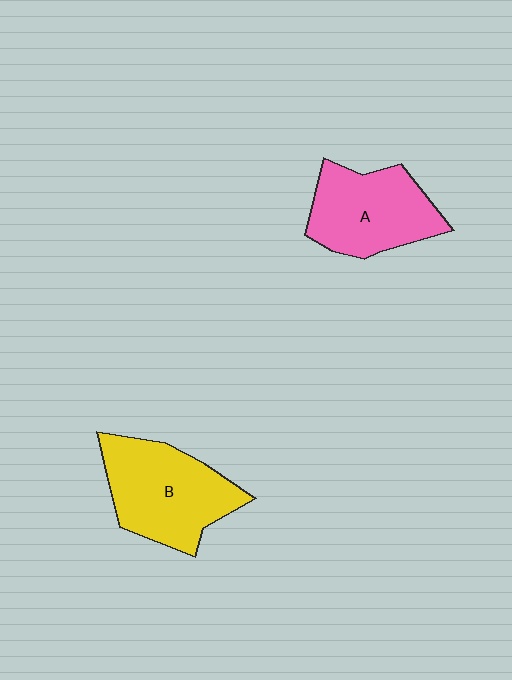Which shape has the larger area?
Shape B (yellow).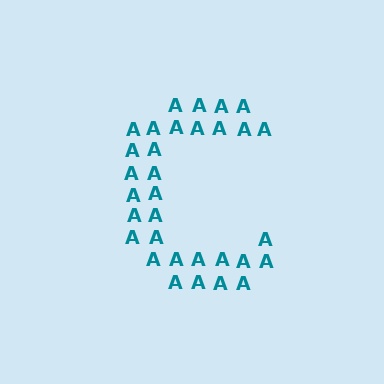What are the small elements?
The small elements are letter A's.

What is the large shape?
The large shape is the letter C.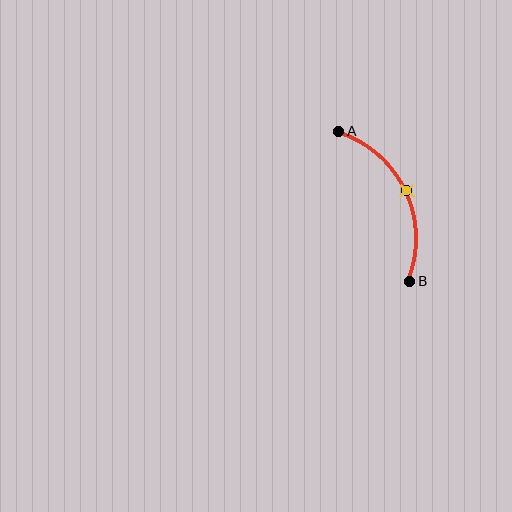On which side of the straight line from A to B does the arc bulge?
The arc bulges to the right of the straight line connecting A and B.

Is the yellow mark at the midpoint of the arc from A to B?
Yes. The yellow mark lies on the arc at equal arc-length from both A and B — it is the arc midpoint.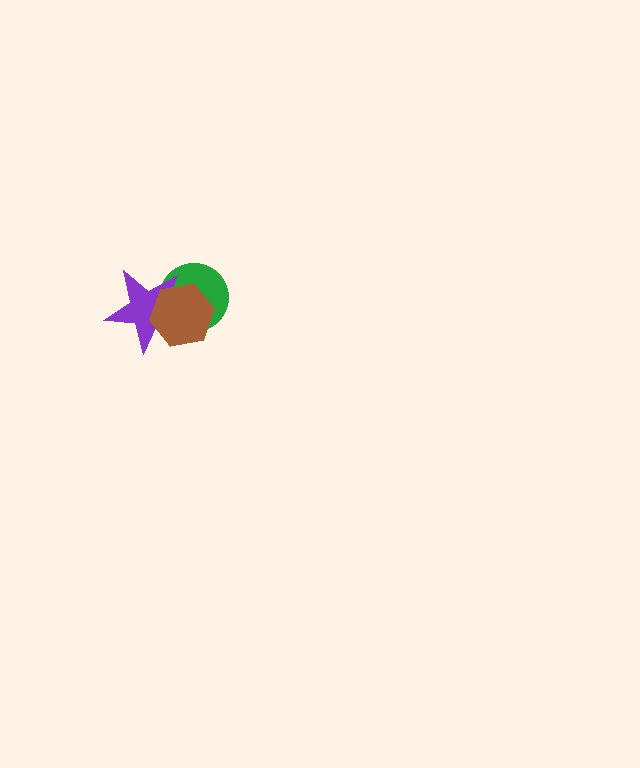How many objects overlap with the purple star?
2 objects overlap with the purple star.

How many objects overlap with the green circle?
2 objects overlap with the green circle.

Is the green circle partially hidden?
Yes, it is partially covered by another shape.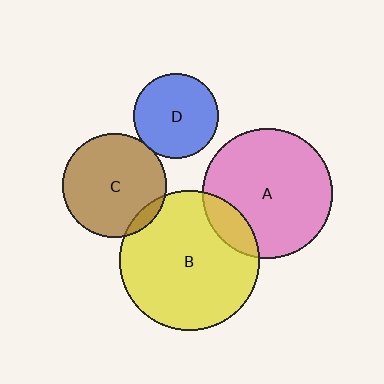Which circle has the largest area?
Circle B (yellow).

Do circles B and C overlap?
Yes.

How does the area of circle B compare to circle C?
Approximately 1.8 times.